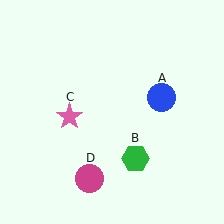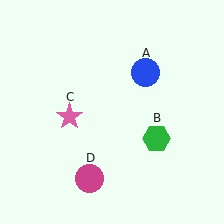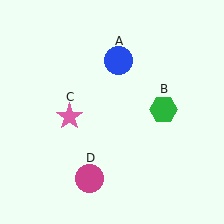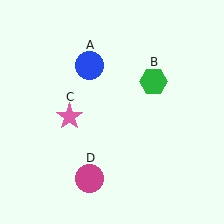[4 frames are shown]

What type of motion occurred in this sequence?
The blue circle (object A), green hexagon (object B) rotated counterclockwise around the center of the scene.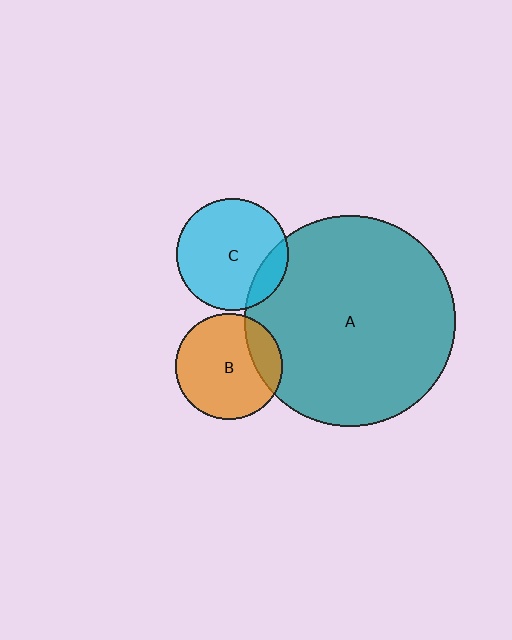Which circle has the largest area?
Circle A (teal).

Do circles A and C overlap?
Yes.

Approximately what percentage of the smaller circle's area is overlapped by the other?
Approximately 15%.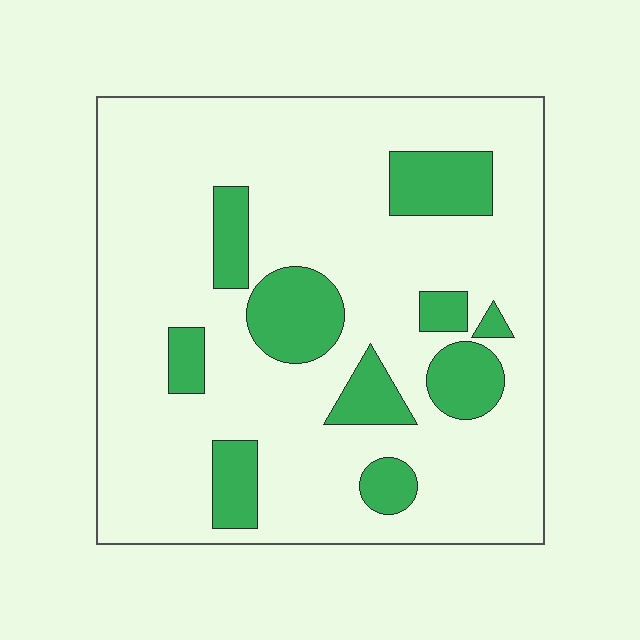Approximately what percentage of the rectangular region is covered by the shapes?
Approximately 20%.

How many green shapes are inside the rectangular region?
10.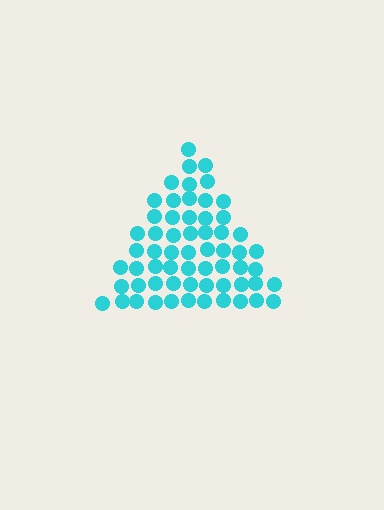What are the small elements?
The small elements are circles.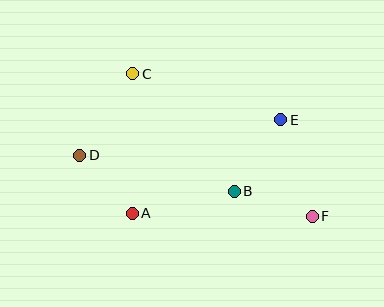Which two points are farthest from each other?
Points D and F are farthest from each other.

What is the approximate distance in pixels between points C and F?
The distance between C and F is approximately 229 pixels.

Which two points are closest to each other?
Points A and D are closest to each other.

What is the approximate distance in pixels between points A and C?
The distance between A and C is approximately 140 pixels.